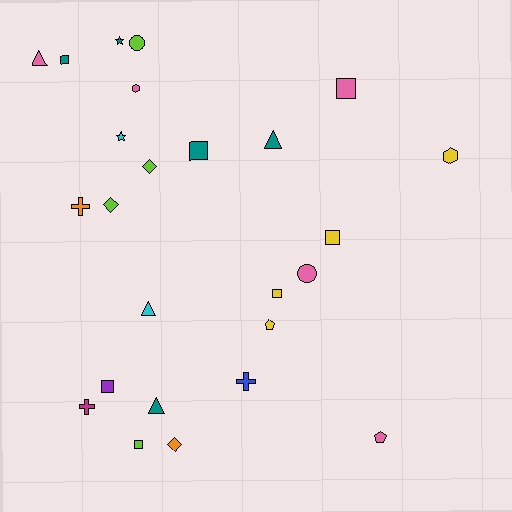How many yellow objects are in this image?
There are 4 yellow objects.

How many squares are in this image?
There are 7 squares.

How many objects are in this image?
There are 25 objects.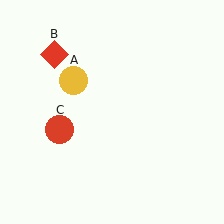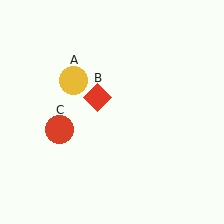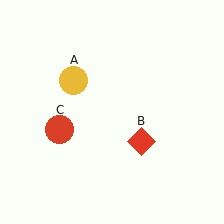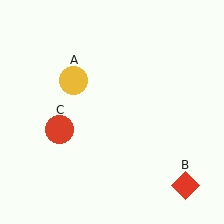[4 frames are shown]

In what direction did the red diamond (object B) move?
The red diamond (object B) moved down and to the right.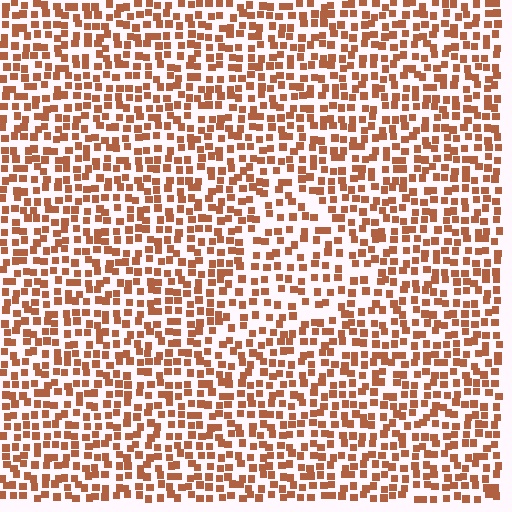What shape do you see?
I see a triangle.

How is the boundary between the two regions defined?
The boundary is defined by a change in element density (approximately 1.5x ratio). All elements are the same color, size, and shape.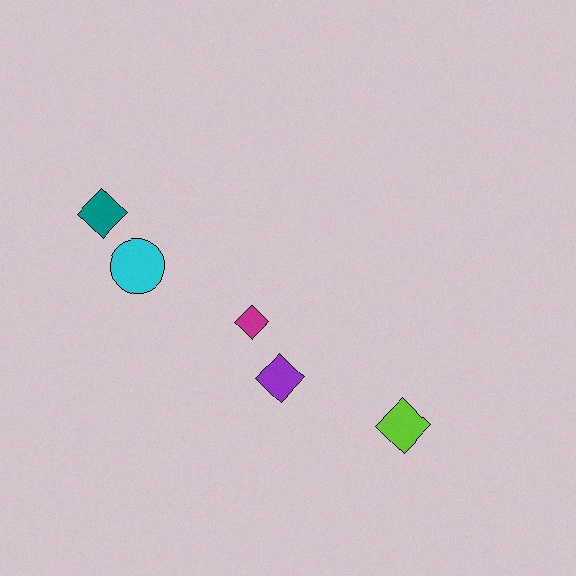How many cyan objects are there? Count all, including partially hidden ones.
There is 1 cyan object.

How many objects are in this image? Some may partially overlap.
There are 5 objects.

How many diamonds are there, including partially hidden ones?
There are 4 diamonds.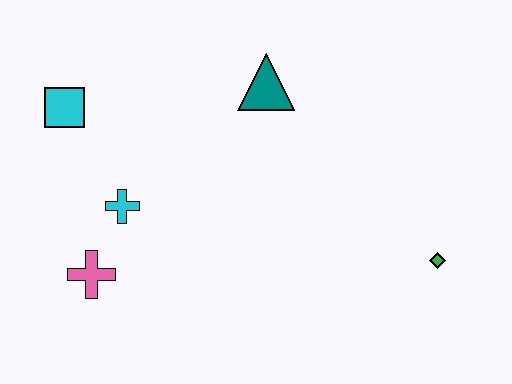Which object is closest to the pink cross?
The cyan cross is closest to the pink cross.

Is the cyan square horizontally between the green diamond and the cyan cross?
No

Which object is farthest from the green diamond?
The cyan square is farthest from the green diamond.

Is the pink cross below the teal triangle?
Yes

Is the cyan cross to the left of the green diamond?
Yes